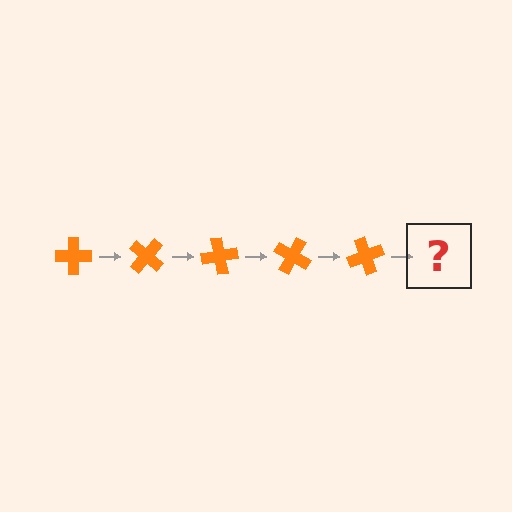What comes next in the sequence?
The next element should be an orange cross rotated 200 degrees.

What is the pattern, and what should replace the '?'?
The pattern is that the cross rotates 40 degrees each step. The '?' should be an orange cross rotated 200 degrees.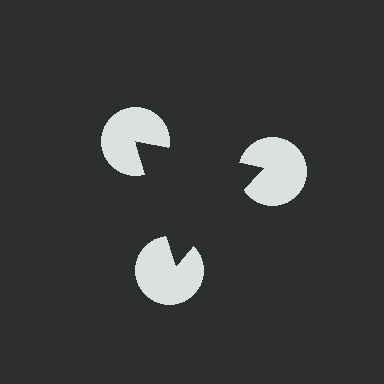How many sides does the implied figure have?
3 sides.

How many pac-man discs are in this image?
There are 3 — one at each vertex of the illusory triangle.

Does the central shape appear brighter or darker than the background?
It typically appears slightly darker than the background, even though no actual brightness change is drawn.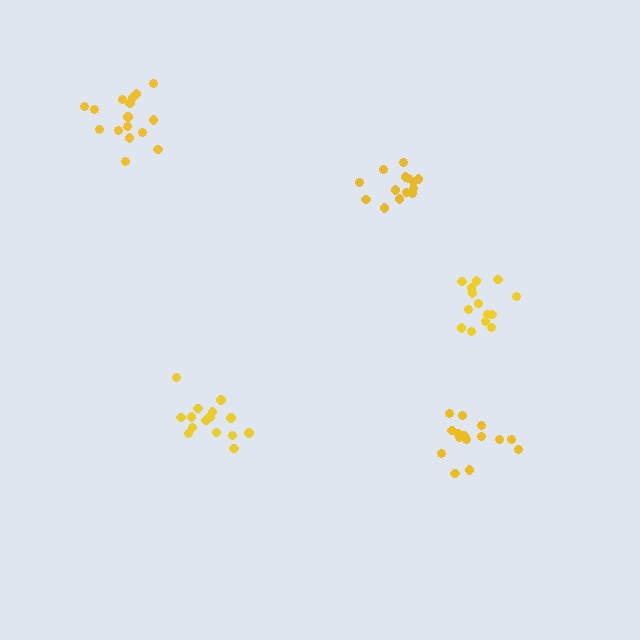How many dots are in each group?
Group 1: 15 dots, Group 2: 15 dots, Group 3: 14 dots, Group 4: 14 dots, Group 5: 16 dots (74 total).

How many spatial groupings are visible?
There are 5 spatial groupings.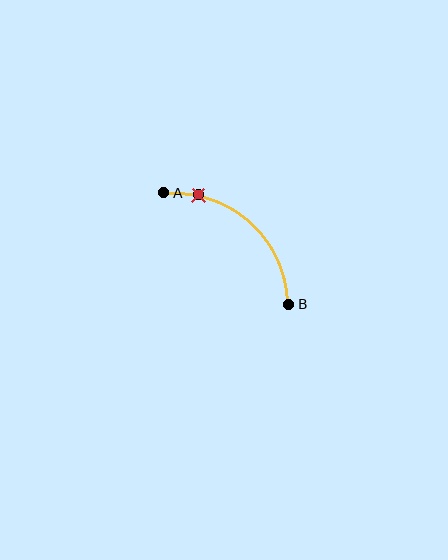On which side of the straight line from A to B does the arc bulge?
The arc bulges above and to the right of the straight line connecting A and B.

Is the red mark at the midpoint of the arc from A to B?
No. The red mark lies on the arc but is closer to endpoint A. The arc midpoint would be at the point on the curve equidistant along the arc from both A and B.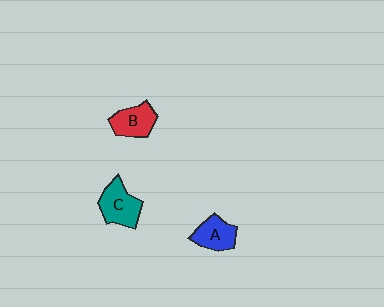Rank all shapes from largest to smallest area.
From largest to smallest: C (teal), B (red), A (blue).